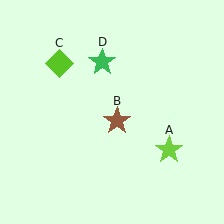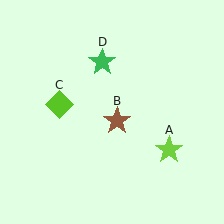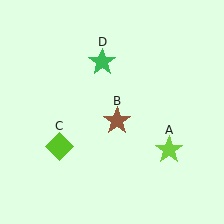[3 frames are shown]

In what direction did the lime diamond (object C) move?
The lime diamond (object C) moved down.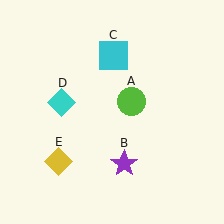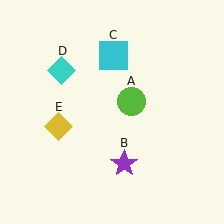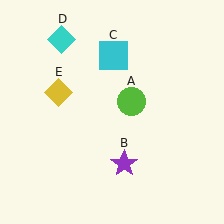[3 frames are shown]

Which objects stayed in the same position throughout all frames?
Lime circle (object A) and purple star (object B) and cyan square (object C) remained stationary.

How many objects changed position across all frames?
2 objects changed position: cyan diamond (object D), yellow diamond (object E).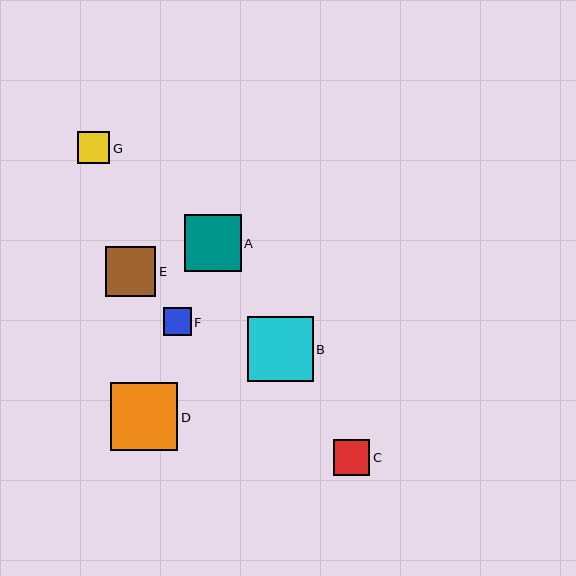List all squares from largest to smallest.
From largest to smallest: D, B, A, E, C, G, F.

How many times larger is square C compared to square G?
Square C is approximately 1.1 times the size of square G.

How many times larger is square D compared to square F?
Square D is approximately 2.4 times the size of square F.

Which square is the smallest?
Square F is the smallest with a size of approximately 28 pixels.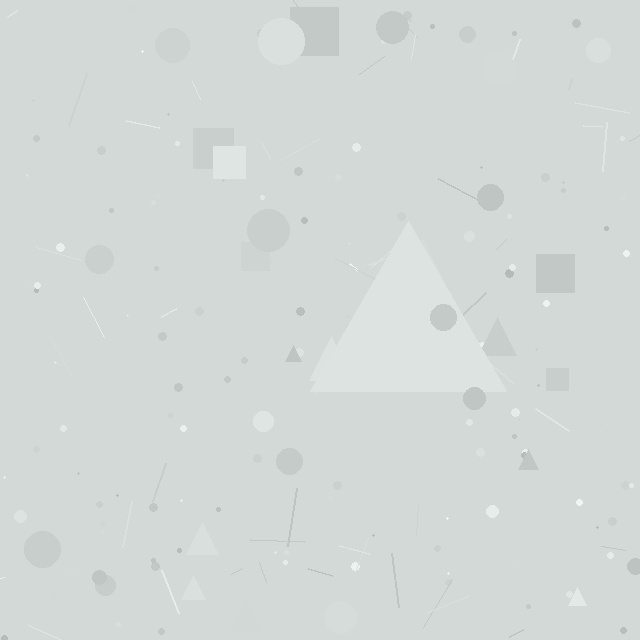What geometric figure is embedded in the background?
A triangle is embedded in the background.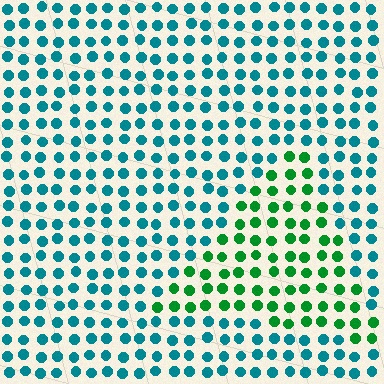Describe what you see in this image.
The image is filled with small teal elements in a uniform arrangement. A triangle-shaped region is visible where the elements are tinted to a slightly different hue, forming a subtle color boundary.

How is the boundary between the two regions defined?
The boundary is defined purely by a slight shift in hue (about 49 degrees). Spacing, size, and orientation are identical on both sides.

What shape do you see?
I see a triangle.